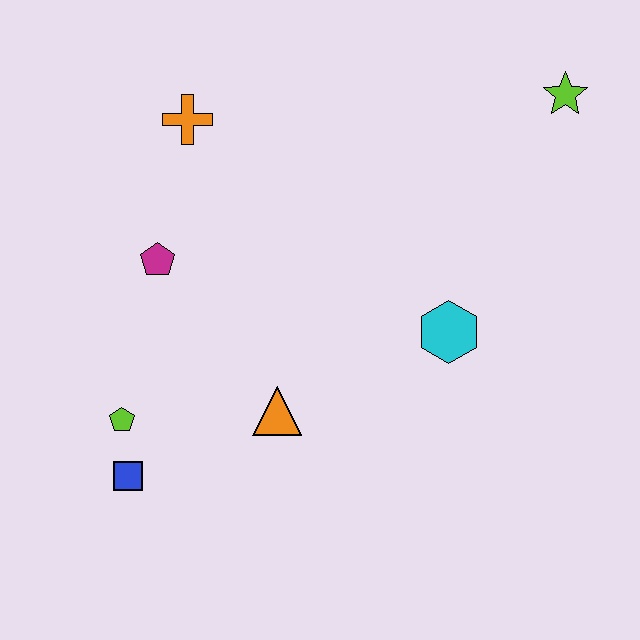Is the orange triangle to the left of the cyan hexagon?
Yes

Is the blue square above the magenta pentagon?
No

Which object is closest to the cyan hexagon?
The orange triangle is closest to the cyan hexagon.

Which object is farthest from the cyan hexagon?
The blue square is farthest from the cyan hexagon.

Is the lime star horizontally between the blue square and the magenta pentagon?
No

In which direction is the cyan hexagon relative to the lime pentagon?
The cyan hexagon is to the right of the lime pentagon.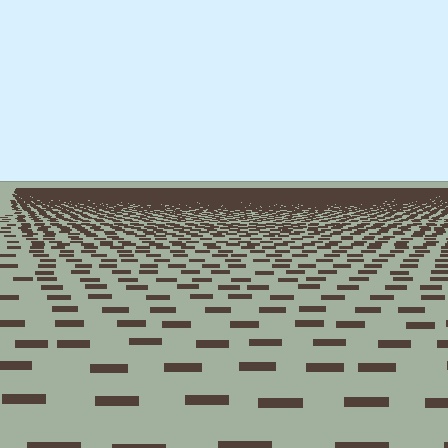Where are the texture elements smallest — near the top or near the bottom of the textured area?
Near the top.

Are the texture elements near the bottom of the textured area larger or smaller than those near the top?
Larger. Near the bottom, elements are closer to the viewer and appear at a bigger on-screen size.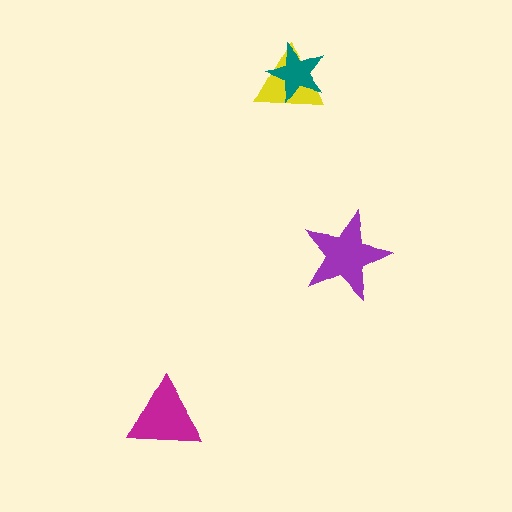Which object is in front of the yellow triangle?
The teal star is in front of the yellow triangle.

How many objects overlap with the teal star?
1 object overlaps with the teal star.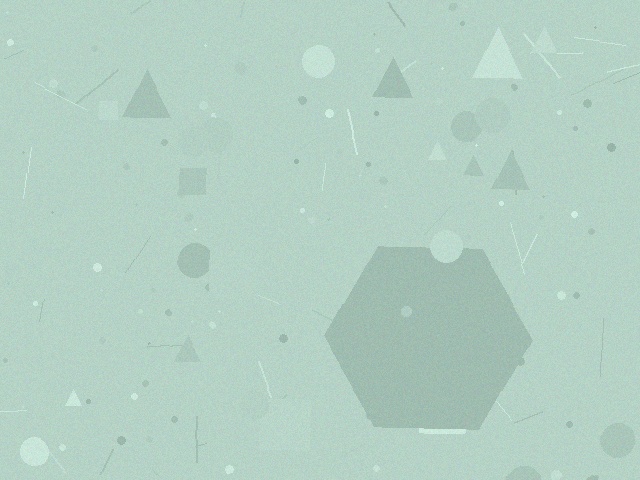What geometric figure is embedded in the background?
A hexagon is embedded in the background.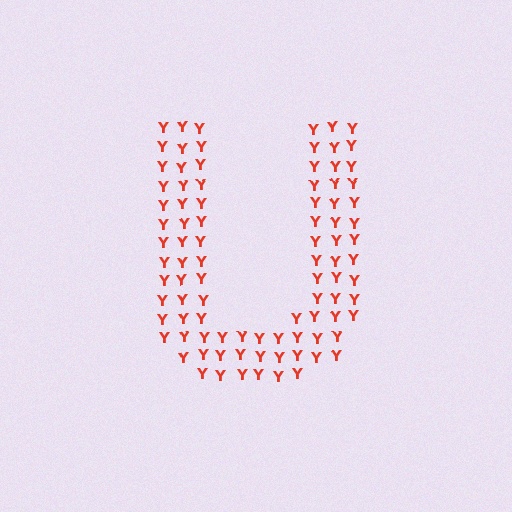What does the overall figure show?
The overall figure shows the letter U.